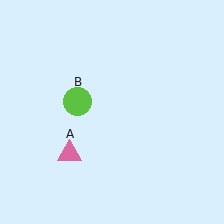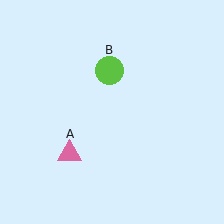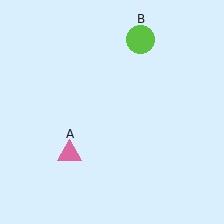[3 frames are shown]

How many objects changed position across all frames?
1 object changed position: lime circle (object B).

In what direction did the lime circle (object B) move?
The lime circle (object B) moved up and to the right.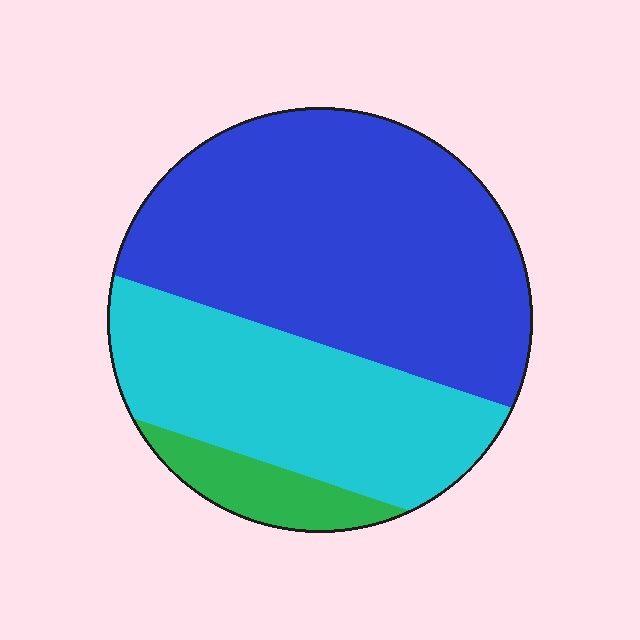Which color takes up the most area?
Blue, at roughly 55%.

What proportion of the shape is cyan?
Cyan covers 35% of the shape.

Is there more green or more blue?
Blue.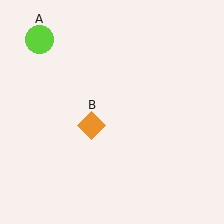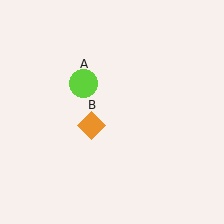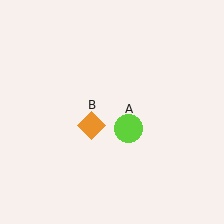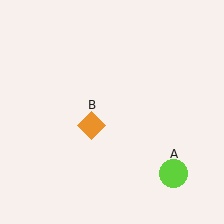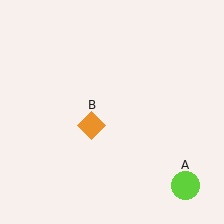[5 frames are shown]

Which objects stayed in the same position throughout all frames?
Orange diamond (object B) remained stationary.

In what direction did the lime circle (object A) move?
The lime circle (object A) moved down and to the right.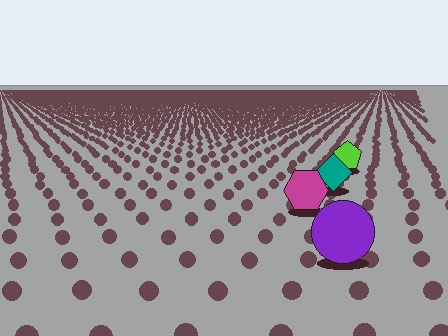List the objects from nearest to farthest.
From nearest to farthest: the purple circle, the magenta hexagon, the teal diamond, the lime pentagon.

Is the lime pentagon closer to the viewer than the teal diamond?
No. The teal diamond is closer — you can tell from the texture gradient: the ground texture is coarser near it.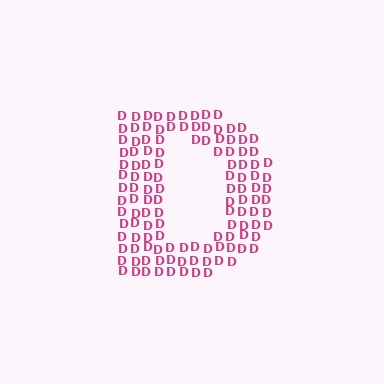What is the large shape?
The large shape is the letter D.